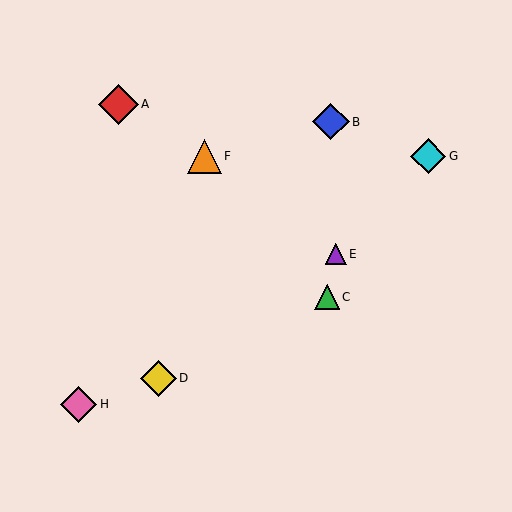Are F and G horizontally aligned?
Yes, both are at y≈156.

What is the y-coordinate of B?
Object B is at y≈122.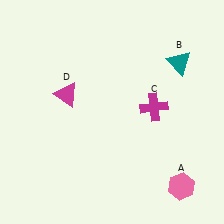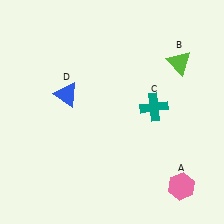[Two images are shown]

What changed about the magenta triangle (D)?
In Image 1, D is magenta. In Image 2, it changed to blue.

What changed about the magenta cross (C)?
In Image 1, C is magenta. In Image 2, it changed to teal.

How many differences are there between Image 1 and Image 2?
There are 3 differences between the two images.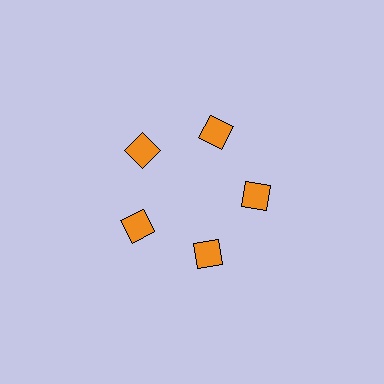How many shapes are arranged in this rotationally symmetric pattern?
There are 10 shapes, arranged in 5 groups of 2.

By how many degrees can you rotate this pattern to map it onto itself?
The pattern maps onto itself every 72 degrees of rotation.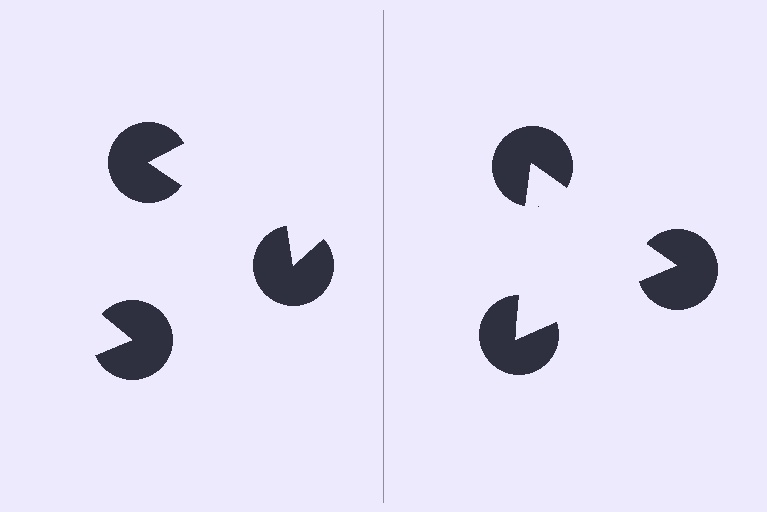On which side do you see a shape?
An illusory triangle appears on the right side. On the left side the wedge cuts are rotated, so no coherent shape forms.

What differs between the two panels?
The pac-man discs are positioned identically on both sides; only the wedge orientations differ. On the right they align to a triangle; on the left they are misaligned.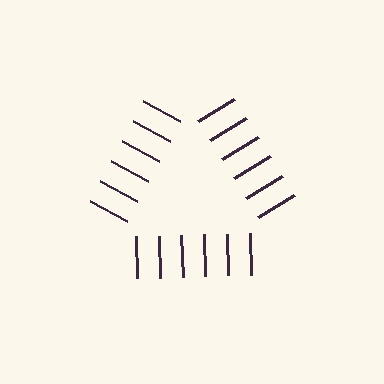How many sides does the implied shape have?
3 sides — the line-ends trace a triangle.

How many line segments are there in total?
18 — 6 along each of the 3 edges.